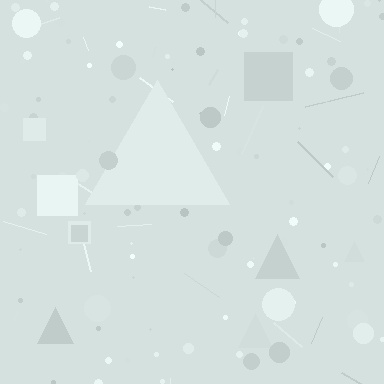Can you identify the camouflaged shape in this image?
The camouflaged shape is a triangle.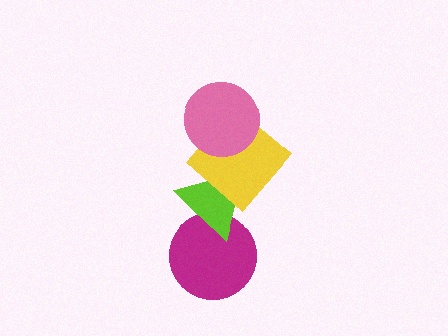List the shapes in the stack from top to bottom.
From top to bottom: the pink circle, the yellow diamond, the lime triangle, the magenta circle.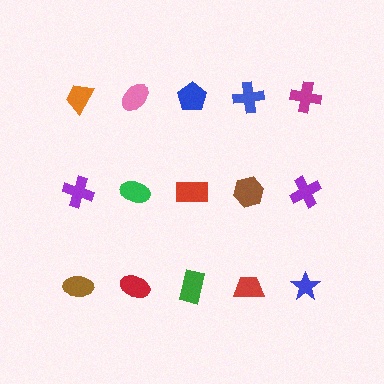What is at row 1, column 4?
A blue cross.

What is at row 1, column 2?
A pink ellipse.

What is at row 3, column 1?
A brown ellipse.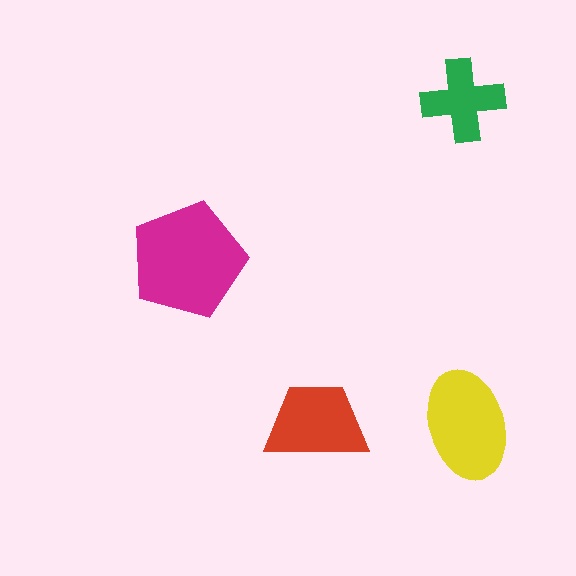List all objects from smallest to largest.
The green cross, the red trapezoid, the yellow ellipse, the magenta pentagon.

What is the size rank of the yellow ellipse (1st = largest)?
2nd.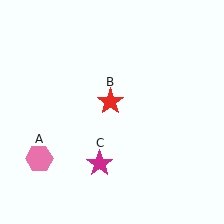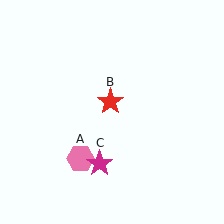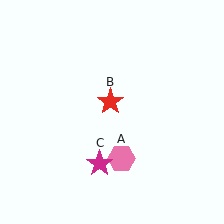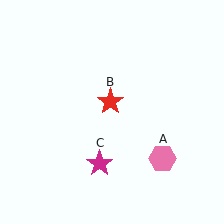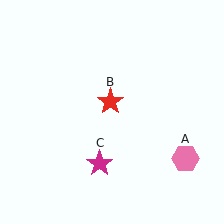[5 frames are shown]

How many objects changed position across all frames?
1 object changed position: pink hexagon (object A).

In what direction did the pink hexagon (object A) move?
The pink hexagon (object A) moved right.